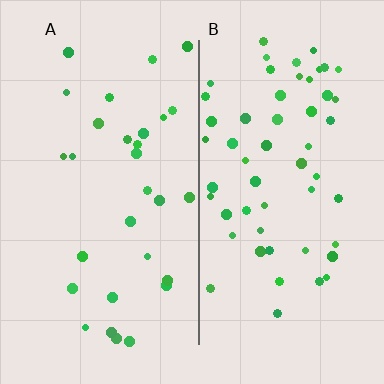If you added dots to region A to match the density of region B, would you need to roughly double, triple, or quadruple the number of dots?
Approximately double.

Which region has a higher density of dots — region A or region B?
B (the right).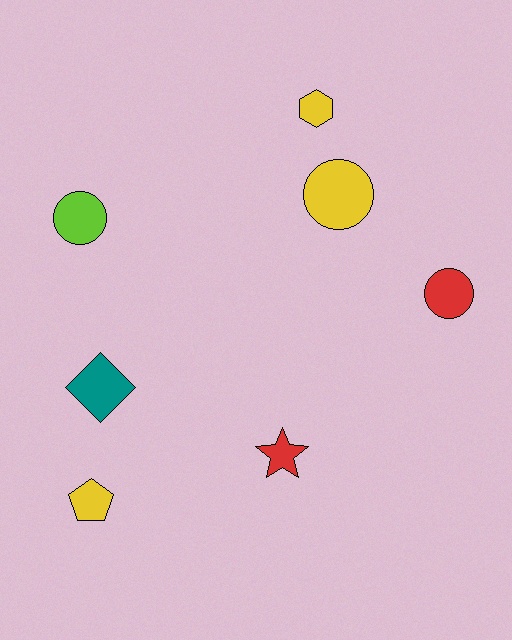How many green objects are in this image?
There are no green objects.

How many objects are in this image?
There are 7 objects.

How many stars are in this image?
There is 1 star.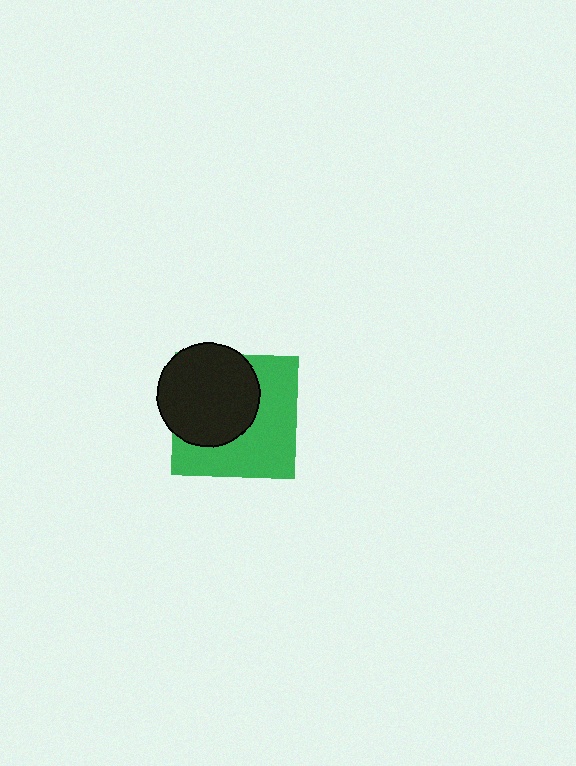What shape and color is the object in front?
The object in front is a black circle.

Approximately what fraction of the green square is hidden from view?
Roughly 47% of the green square is hidden behind the black circle.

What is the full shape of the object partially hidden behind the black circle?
The partially hidden object is a green square.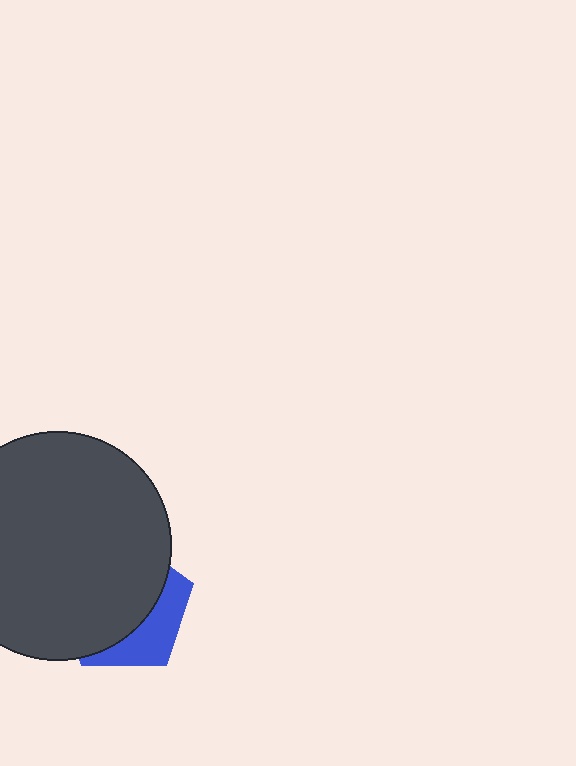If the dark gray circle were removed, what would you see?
You would see the complete blue pentagon.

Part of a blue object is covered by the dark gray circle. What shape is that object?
It is a pentagon.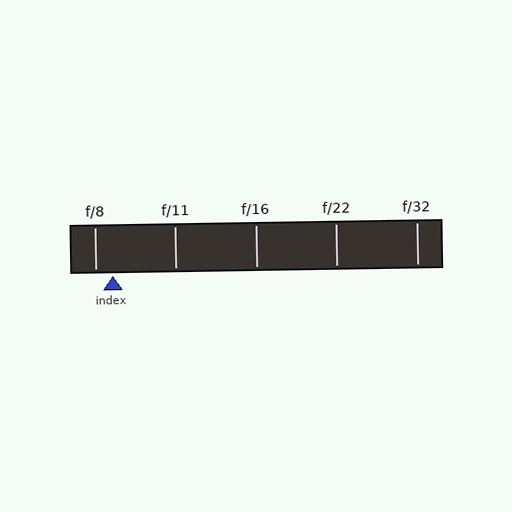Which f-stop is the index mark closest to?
The index mark is closest to f/8.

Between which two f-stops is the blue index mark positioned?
The index mark is between f/8 and f/11.